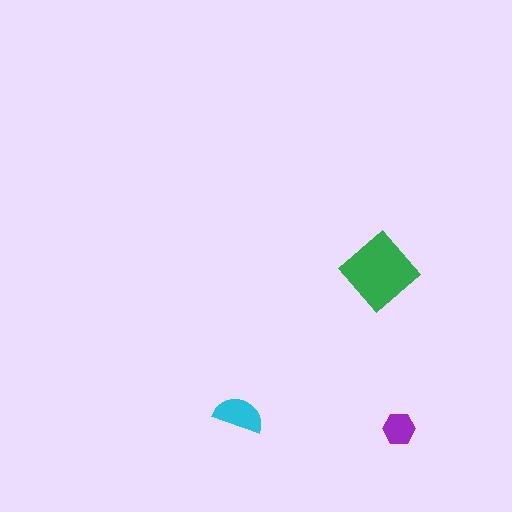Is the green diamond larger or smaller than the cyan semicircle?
Larger.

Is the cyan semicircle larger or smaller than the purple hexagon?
Larger.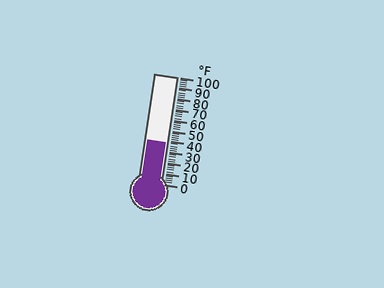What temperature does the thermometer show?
The thermometer shows approximately 38°F.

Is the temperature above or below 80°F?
The temperature is below 80°F.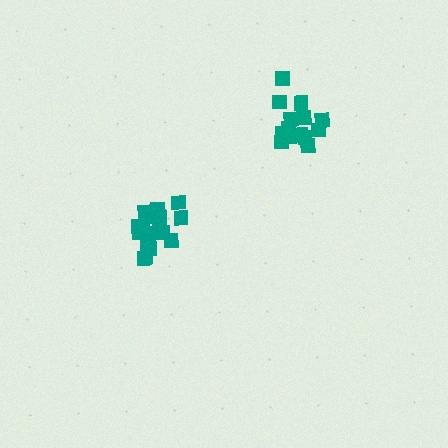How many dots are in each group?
Group 1: 19 dots, Group 2: 14 dots (33 total).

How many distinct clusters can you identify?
There are 2 distinct clusters.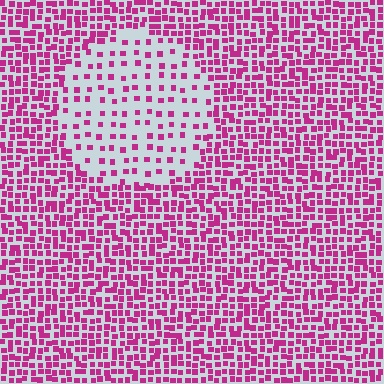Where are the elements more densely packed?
The elements are more densely packed outside the circle boundary.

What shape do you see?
I see a circle.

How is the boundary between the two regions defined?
The boundary is defined by a change in element density (approximately 2.6x ratio). All elements are the same color, size, and shape.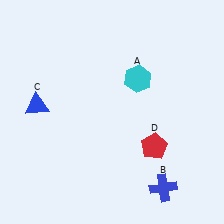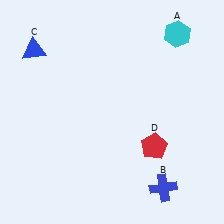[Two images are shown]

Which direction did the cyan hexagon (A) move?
The cyan hexagon (A) moved up.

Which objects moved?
The objects that moved are: the cyan hexagon (A), the blue triangle (C).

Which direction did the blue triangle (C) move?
The blue triangle (C) moved up.